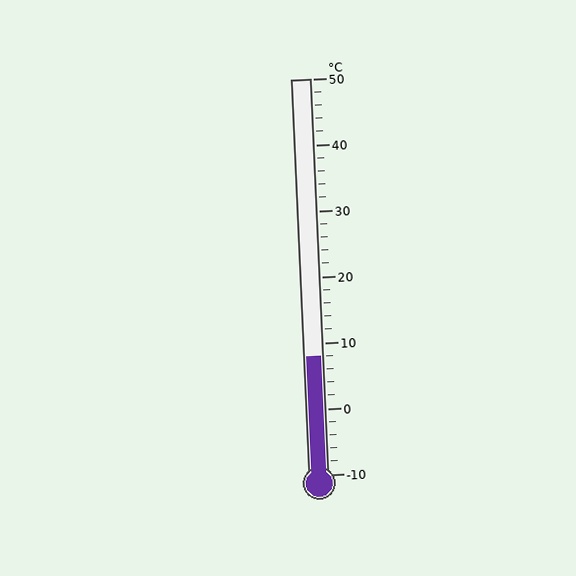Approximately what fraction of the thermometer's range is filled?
The thermometer is filled to approximately 30% of its range.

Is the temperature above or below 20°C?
The temperature is below 20°C.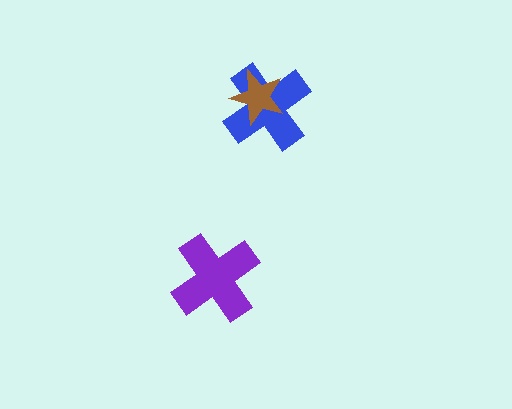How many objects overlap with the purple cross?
0 objects overlap with the purple cross.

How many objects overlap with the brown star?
1 object overlaps with the brown star.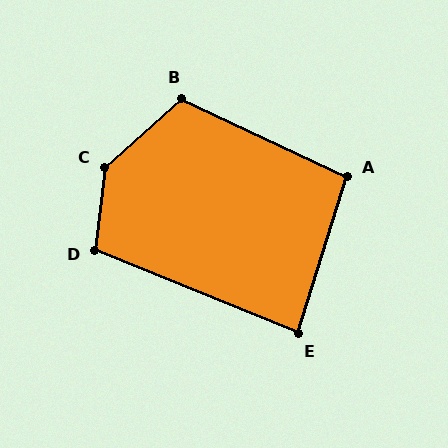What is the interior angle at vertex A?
Approximately 98 degrees (obtuse).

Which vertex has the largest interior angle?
C, at approximately 139 degrees.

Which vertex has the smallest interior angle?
E, at approximately 85 degrees.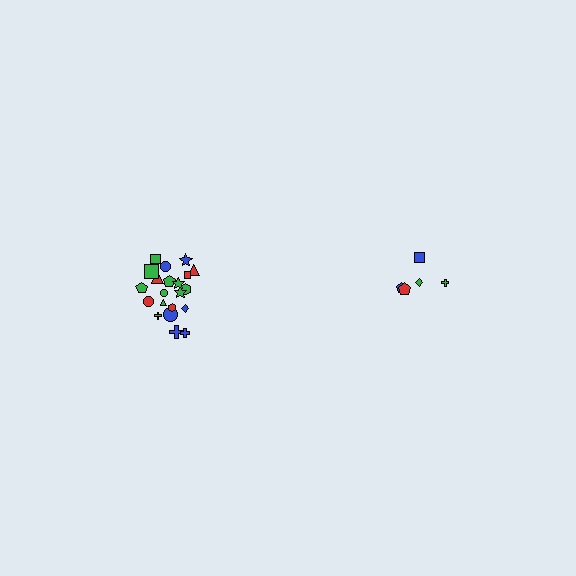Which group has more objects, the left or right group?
The left group.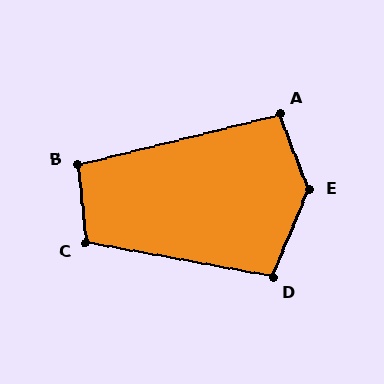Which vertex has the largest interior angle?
E, at approximately 136 degrees.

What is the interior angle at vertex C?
Approximately 106 degrees (obtuse).